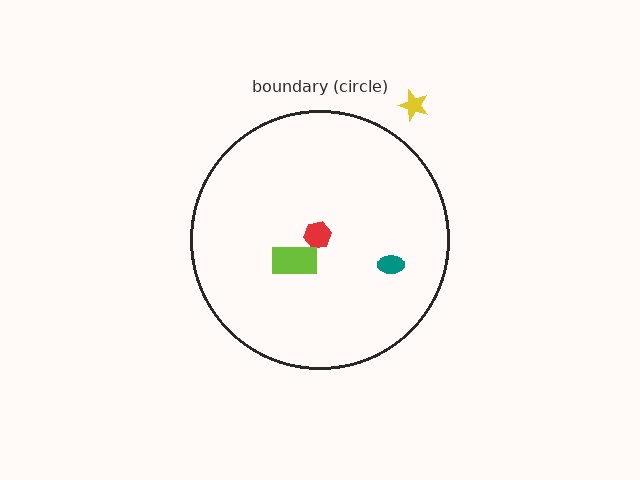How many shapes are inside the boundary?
3 inside, 1 outside.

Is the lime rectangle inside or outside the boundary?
Inside.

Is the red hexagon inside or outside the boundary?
Inside.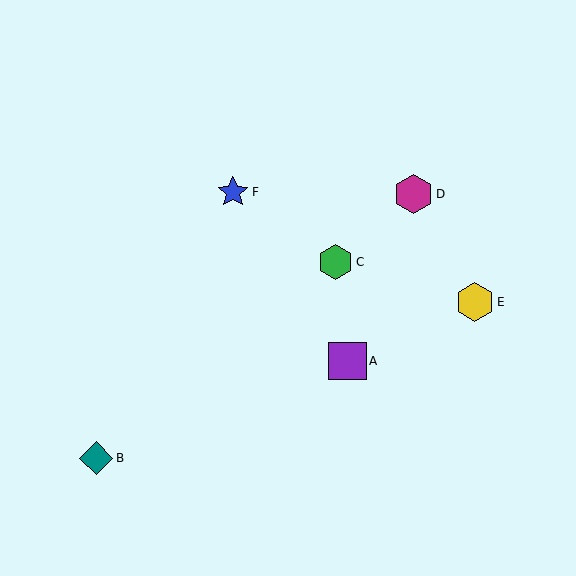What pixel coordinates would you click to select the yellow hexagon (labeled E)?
Click at (475, 302) to select the yellow hexagon E.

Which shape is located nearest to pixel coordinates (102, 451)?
The teal diamond (labeled B) at (96, 458) is nearest to that location.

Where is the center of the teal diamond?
The center of the teal diamond is at (96, 458).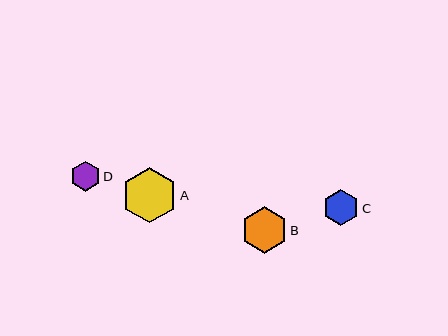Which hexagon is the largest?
Hexagon A is the largest with a size of approximately 55 pixels.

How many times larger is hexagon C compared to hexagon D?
Hexagon C is approximately 1.2 times the size of hexagon D.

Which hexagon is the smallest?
Hexagon D is the smallest with a size of approximately 30 pixels.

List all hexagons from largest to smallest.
From largest to smallest: A, B, C, D.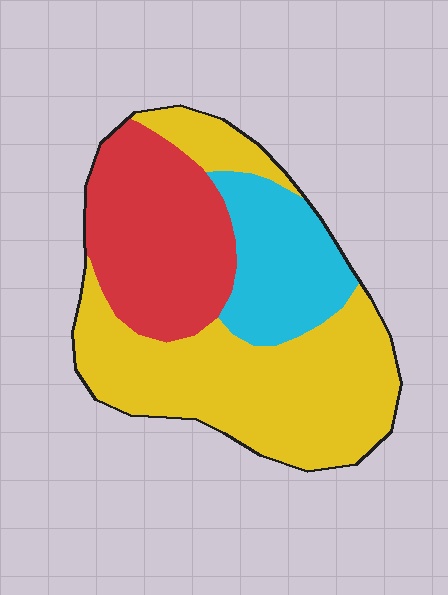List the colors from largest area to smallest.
From largest to smallest: yellow, red, cyan.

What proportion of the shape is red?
Red covers 30% of the shape.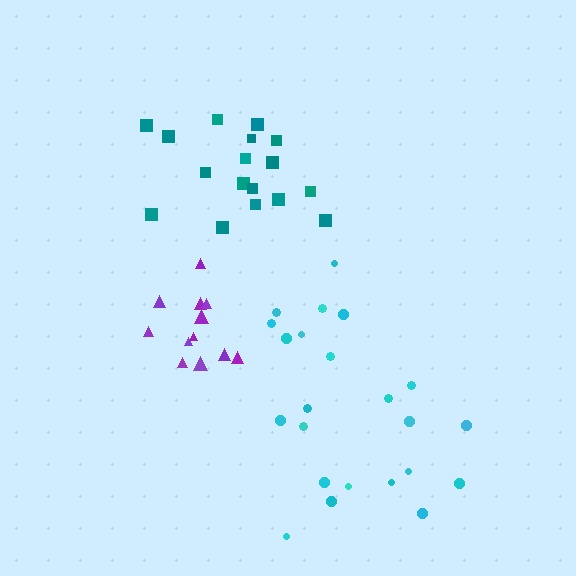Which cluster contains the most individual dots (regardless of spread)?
Cyan (23).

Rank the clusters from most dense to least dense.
purple, teal, cyan.